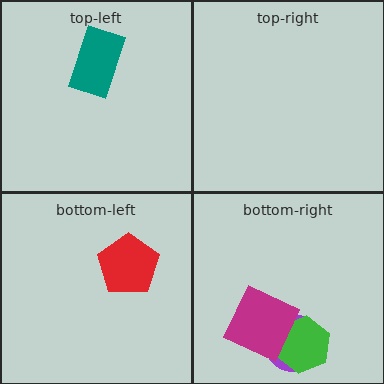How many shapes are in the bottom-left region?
1.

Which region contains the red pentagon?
The bottom-left region.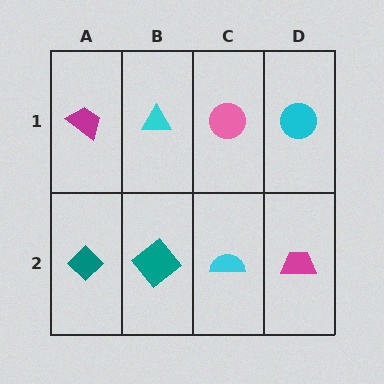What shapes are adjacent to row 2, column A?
A magenta trapezoid (row 1, column A), a teal diamond (row 2, column B).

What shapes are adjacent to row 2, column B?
A cyan triangle (row 1, column B), a teal diamond (row 2, column A), a cyan semicircle (row 2, column C).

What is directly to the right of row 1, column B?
A pink circle.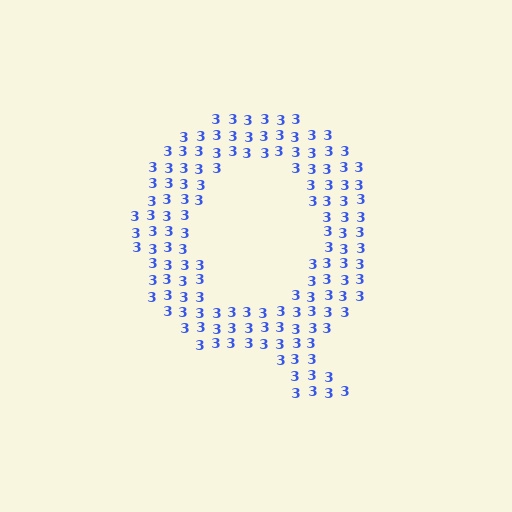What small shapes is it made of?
It is made of small digit 3's.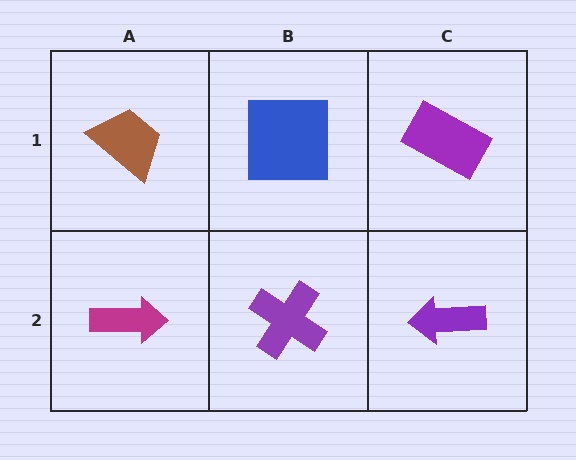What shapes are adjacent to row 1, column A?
A magenta arrow (row 2, column A), a blue square (row 1, column B).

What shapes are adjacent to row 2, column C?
A purple rectangle (row 1, column C), a purple cross (row 2, column B).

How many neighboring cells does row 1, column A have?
2.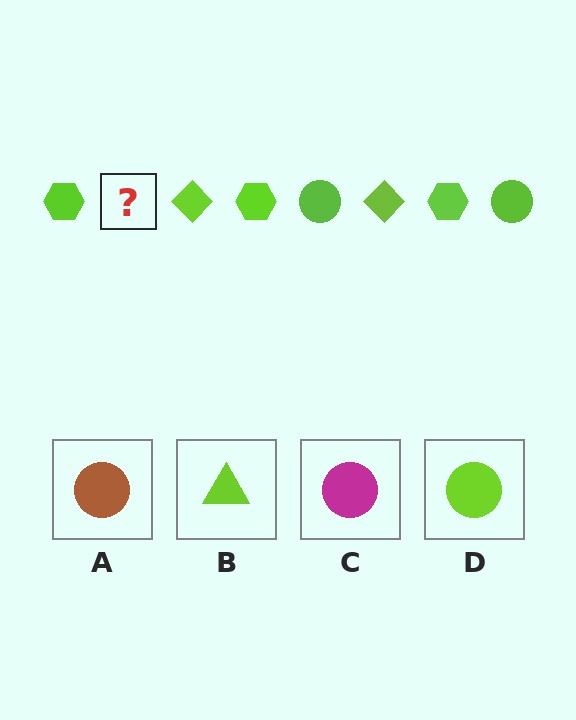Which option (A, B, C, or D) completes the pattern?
D.